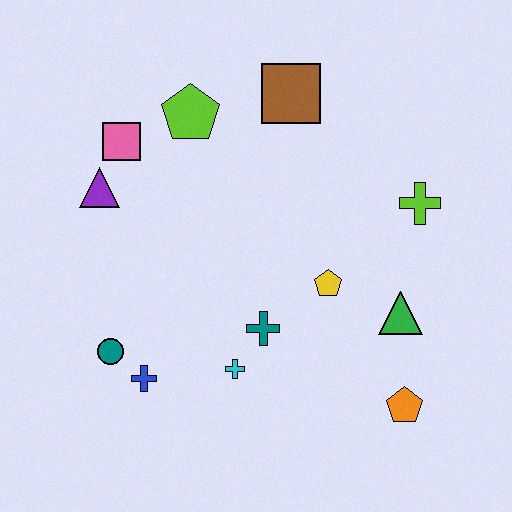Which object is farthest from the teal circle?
The lime cross is farthest from the teal circle.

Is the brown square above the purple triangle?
Yes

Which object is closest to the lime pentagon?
The pink square is closest to the lime pentagon.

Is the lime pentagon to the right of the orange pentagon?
No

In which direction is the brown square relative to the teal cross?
The brown square is above the teal cross.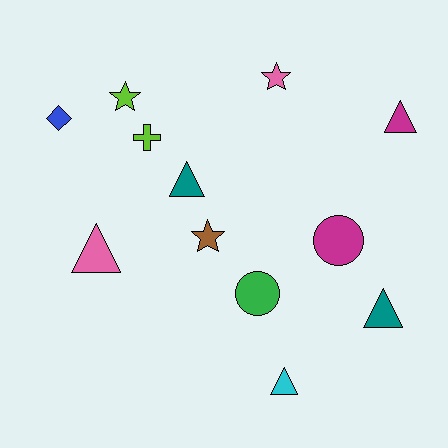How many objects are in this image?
There are 12 objects.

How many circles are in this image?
There are 2 circles.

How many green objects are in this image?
There is 1 green object.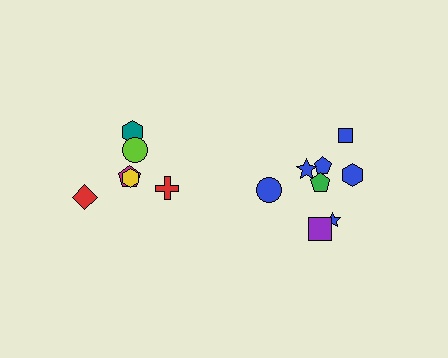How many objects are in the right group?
There are 8 objects.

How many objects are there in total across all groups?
There are 14 objects.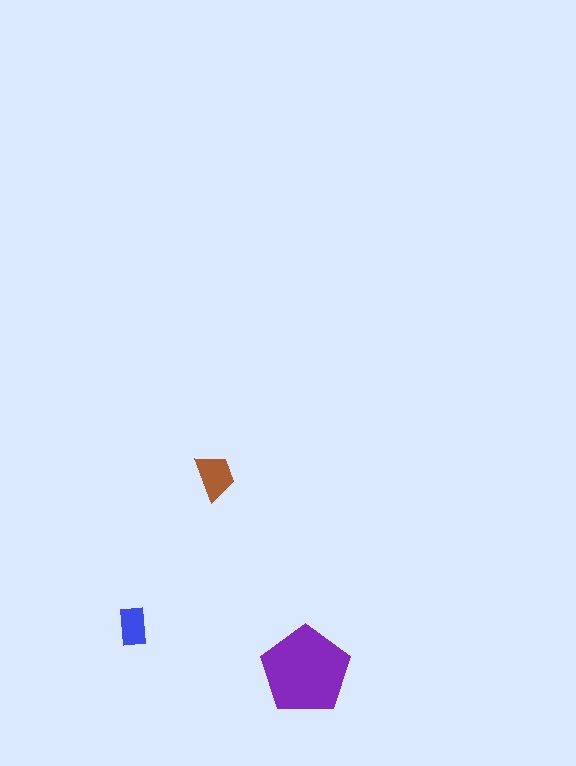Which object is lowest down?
The purple pentagon is bottommost.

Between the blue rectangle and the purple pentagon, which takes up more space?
The purple pentagon.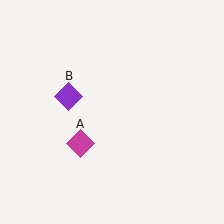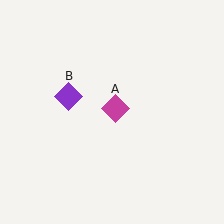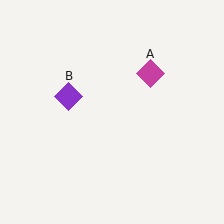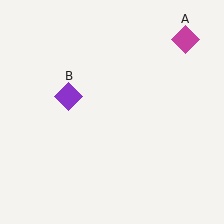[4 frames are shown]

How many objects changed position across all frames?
1 object changed position: magenta diamond (object A).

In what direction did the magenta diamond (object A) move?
The magenta diamond (object A) moved up and to the right.